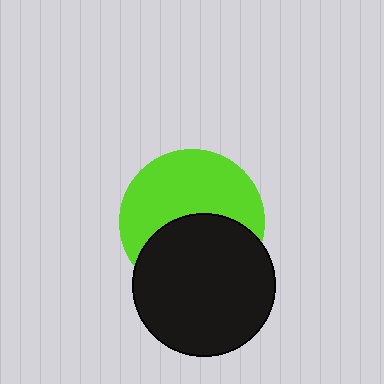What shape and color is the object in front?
The object in front is a black circle.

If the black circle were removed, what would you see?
You would see the complete lime circle.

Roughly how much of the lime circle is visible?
About half of it is visible (roughly 55%).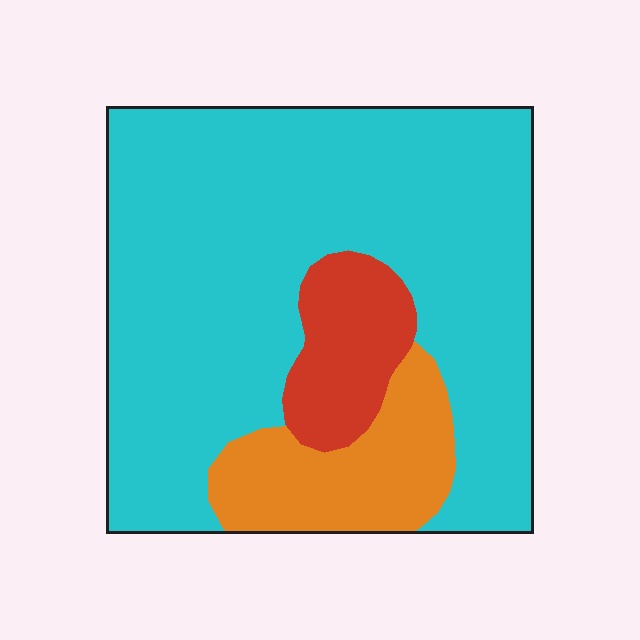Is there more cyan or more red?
Cyan.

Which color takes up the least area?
Red, at roughly 10%.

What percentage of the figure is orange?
Orange covers 15% of the figure.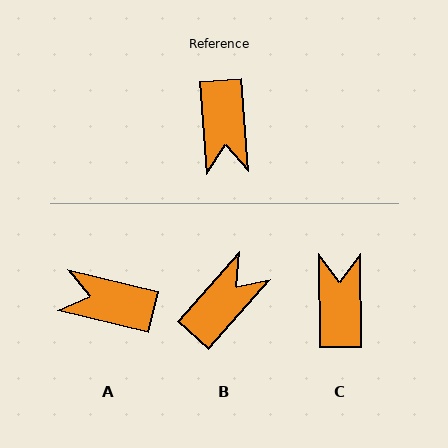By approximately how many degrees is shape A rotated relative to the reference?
Approximately 108 degrees clockwise.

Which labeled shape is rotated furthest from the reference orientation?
C, about 176 degrees away.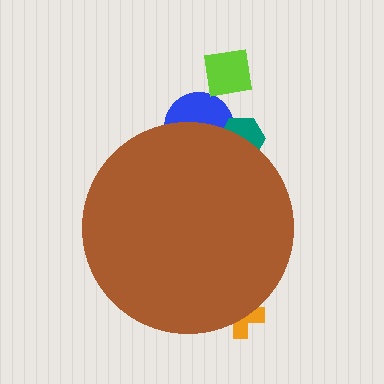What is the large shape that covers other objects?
A brown circle.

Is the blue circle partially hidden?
Yes, the blue circle is partially hidden behind the brown circle.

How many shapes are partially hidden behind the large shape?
3 shapes are partially hidden.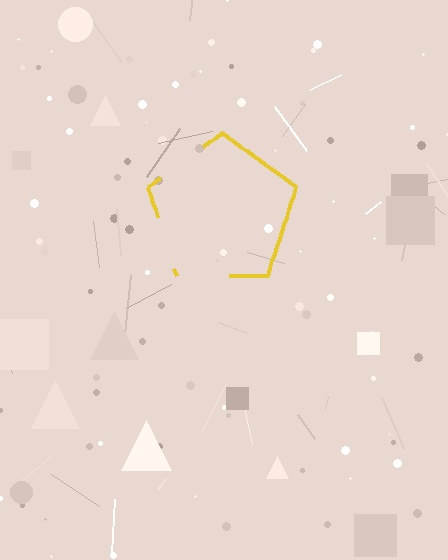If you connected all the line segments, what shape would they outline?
They would outline a pentagon.